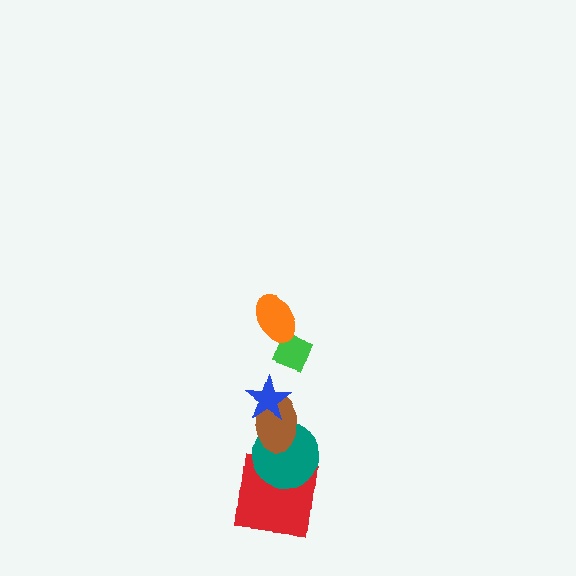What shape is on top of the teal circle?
The brown ellipse is on top of the teal circle.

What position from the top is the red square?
The red square is 6th from the top.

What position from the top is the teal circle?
The teal circle is 5th from the top.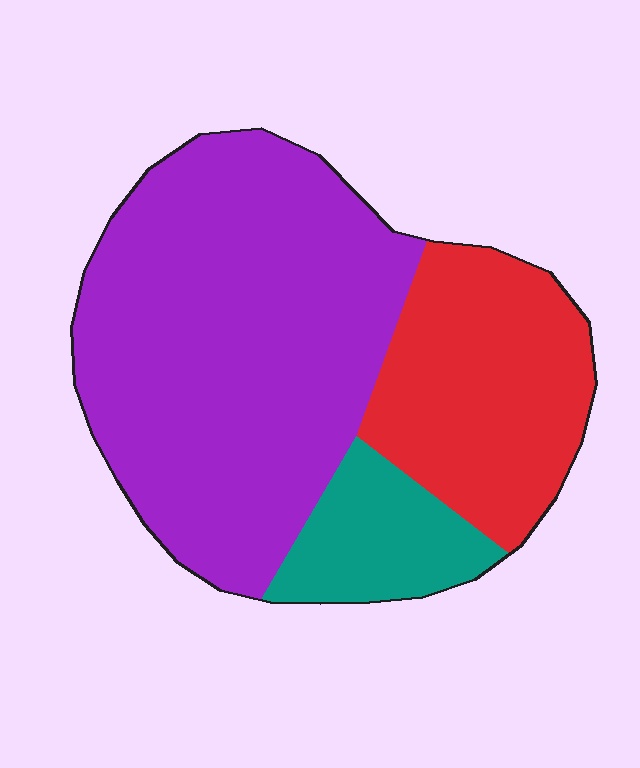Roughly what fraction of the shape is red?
Red covers around 25% of the shape.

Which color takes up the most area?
Purple, at roughly 60%.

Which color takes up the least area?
Teal, at roughly 10%.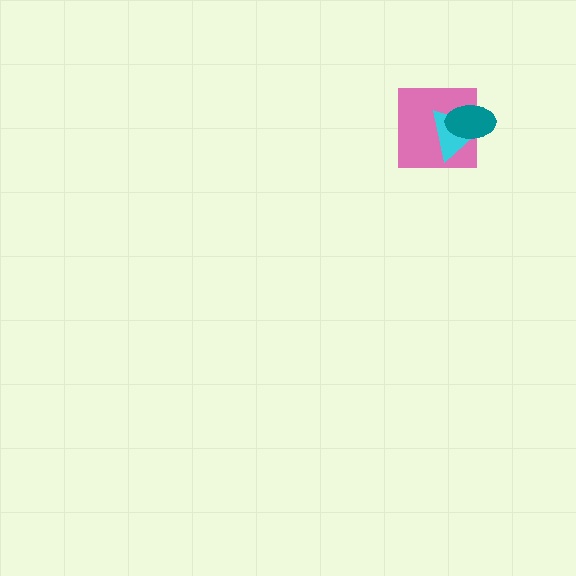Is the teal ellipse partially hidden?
No, no other shape covers it.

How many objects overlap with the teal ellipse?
2 objects overlap with the teal ellipse.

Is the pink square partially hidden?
Yes, it is partially covered by another shape.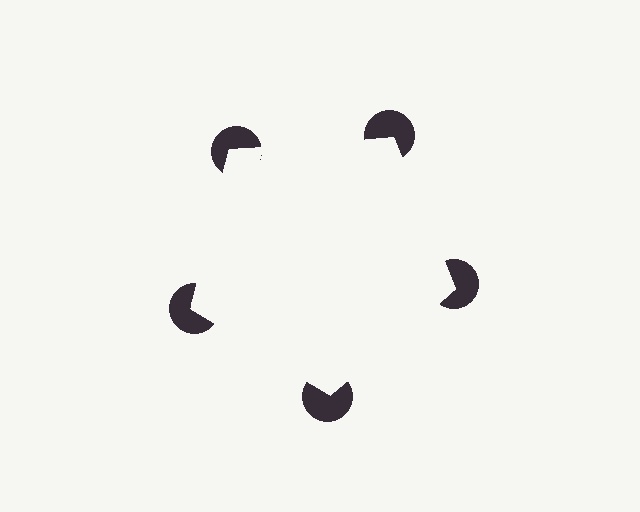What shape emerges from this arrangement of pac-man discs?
An illusory pentagon — its edges are inferred from the aligned wedge cuts in the pac-man discs, not physically drawn.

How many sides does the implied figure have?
5 sides.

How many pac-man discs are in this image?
There are 5 — one at each vertex of the illusory pentagon.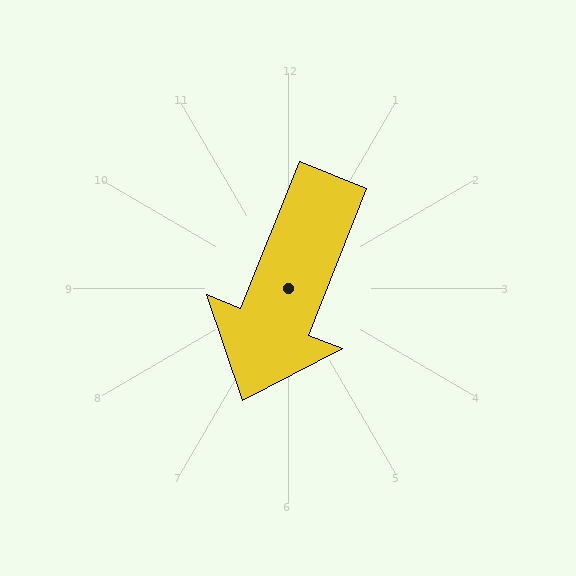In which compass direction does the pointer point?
South.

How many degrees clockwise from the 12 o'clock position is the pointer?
Approximately 202 degrees.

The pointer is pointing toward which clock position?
Roughly 7 o'clock.